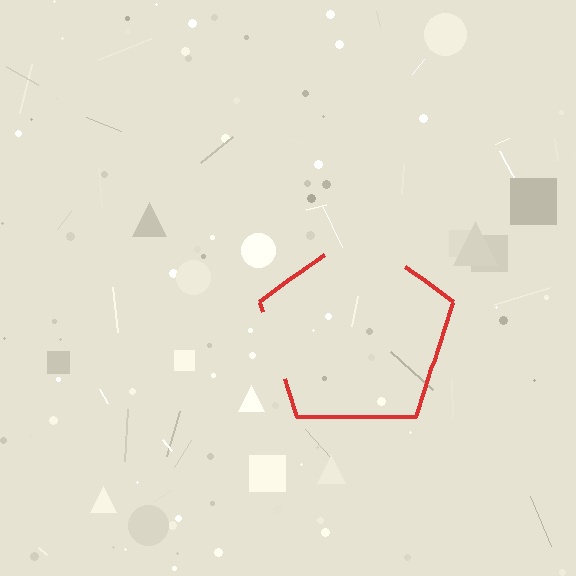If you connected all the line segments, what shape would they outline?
They would outline a pentagon.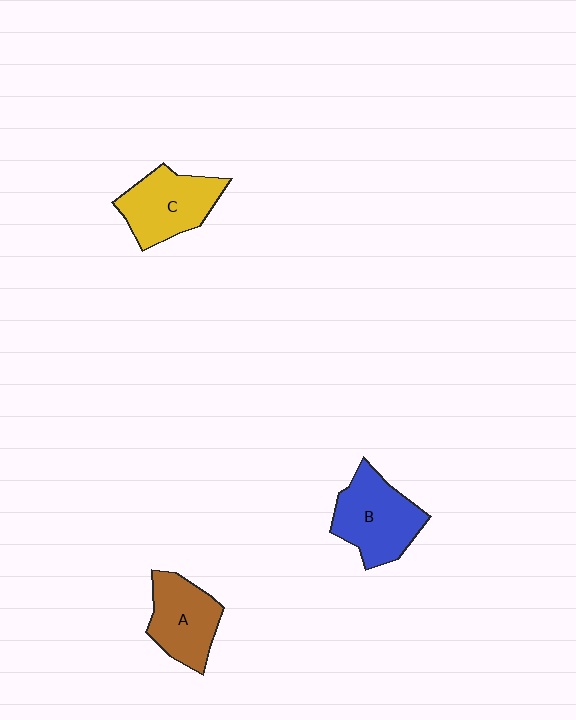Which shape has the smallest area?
Shape A (brown).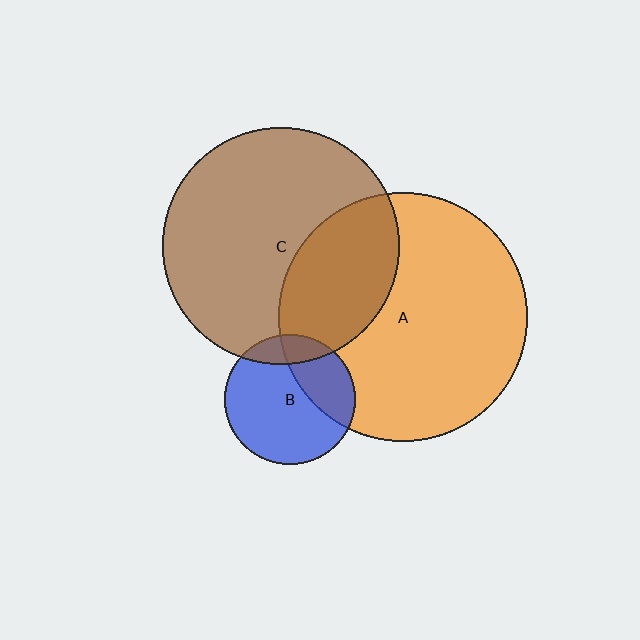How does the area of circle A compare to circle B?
Approximately 3.6 times.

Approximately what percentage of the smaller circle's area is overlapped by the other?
Approximately 15%.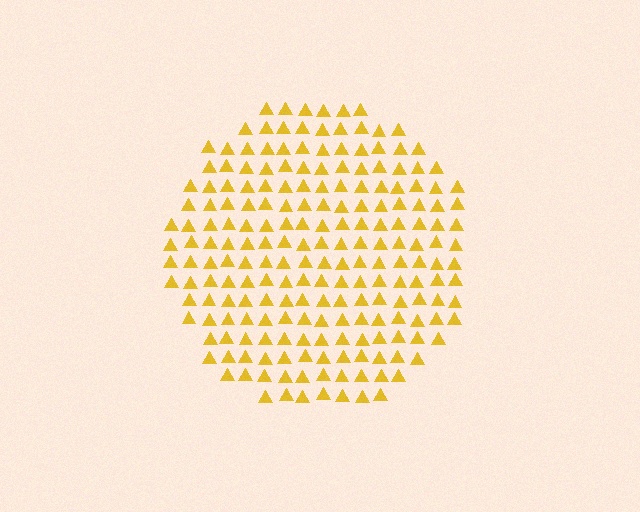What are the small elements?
The small elements are triangles.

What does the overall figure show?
The overall figure shows a circle.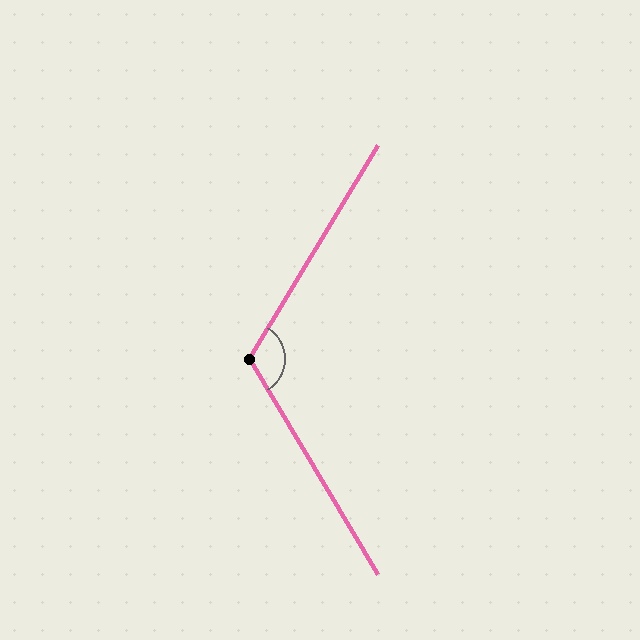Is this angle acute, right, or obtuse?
It is obtuse.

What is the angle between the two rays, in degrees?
Approximately 118 degrees.